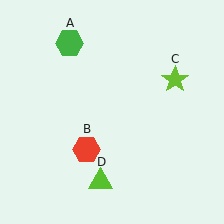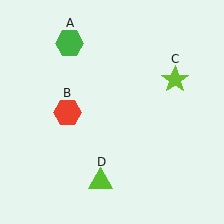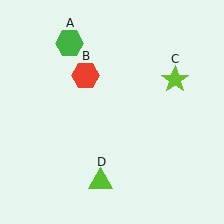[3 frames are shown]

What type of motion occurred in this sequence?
The red hexagon (object B) rotated clockwise around the center of the scene.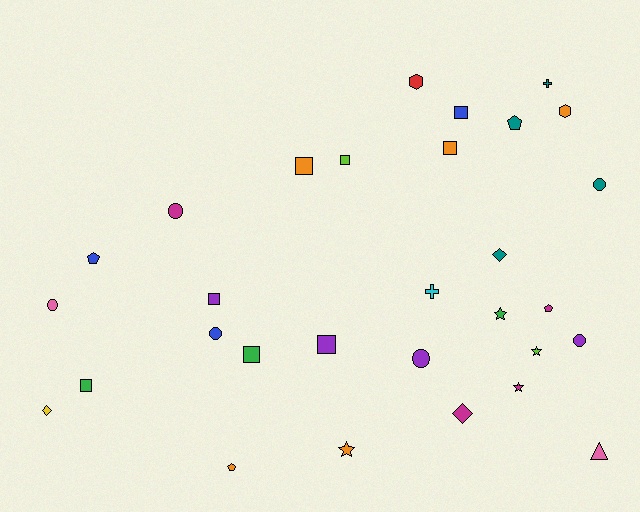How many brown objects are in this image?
There are no brown objects.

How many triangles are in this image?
There is 1 triangle.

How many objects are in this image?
There are 30 objects.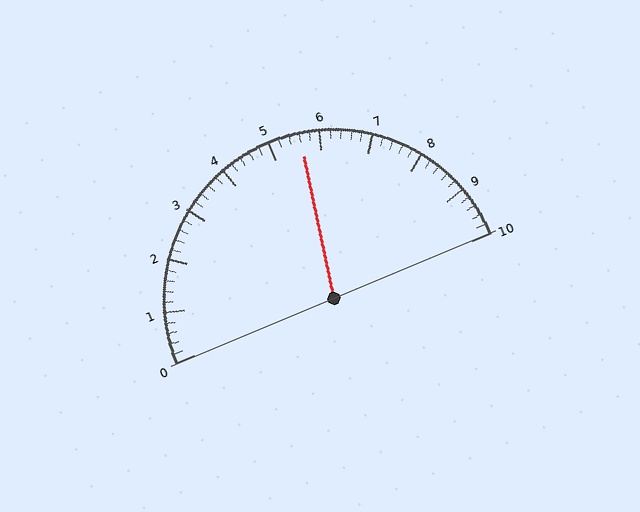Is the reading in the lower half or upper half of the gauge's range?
The reading is in the upper half of the range (0 to 10).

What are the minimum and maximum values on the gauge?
The gauge ranges from 0 to 10.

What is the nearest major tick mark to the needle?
The nearest major tick mark is 6.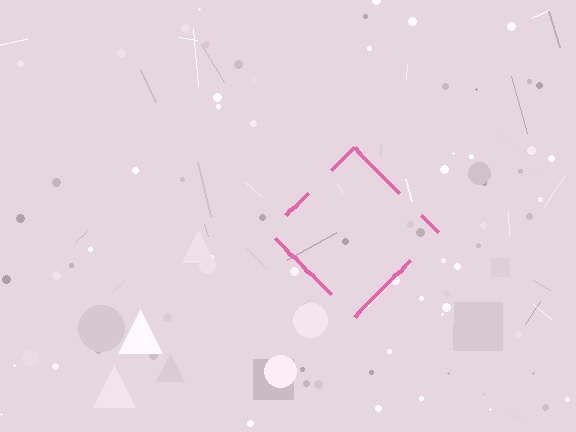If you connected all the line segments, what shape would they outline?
They would outline a diamond.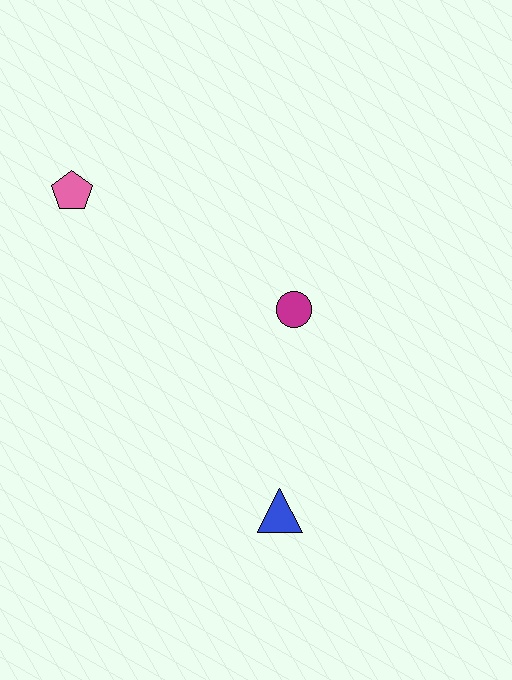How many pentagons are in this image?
There is 1 pentagon.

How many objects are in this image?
There are 3 objects.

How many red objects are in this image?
There are no red objects.